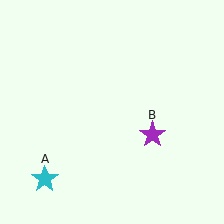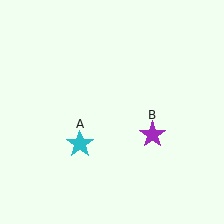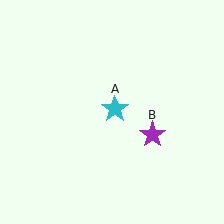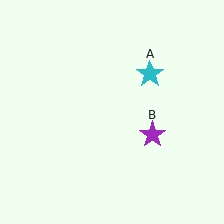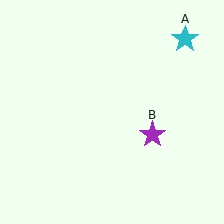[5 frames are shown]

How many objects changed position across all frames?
1 object changed position: cyan star (object A).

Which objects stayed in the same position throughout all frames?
Purple star (object B) remained stationary.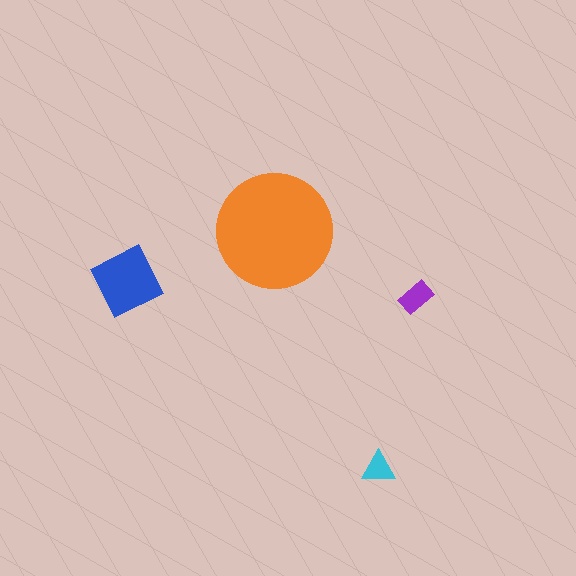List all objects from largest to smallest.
The orange circle, the blue diamond, the purple rectangle, the cyan triangle.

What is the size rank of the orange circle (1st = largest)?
1st.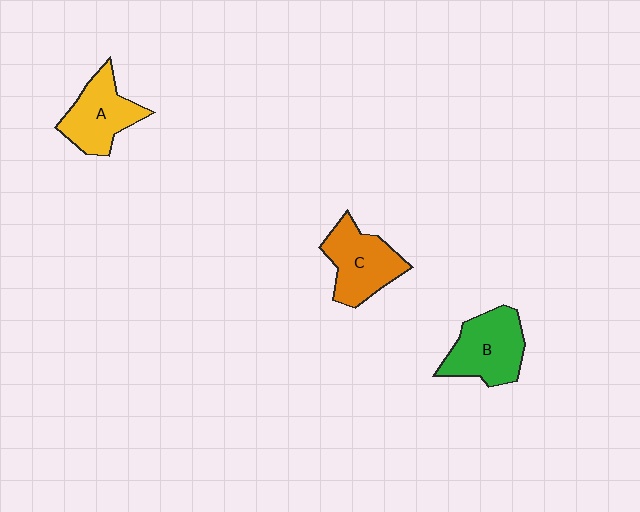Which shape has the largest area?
Shape B (green).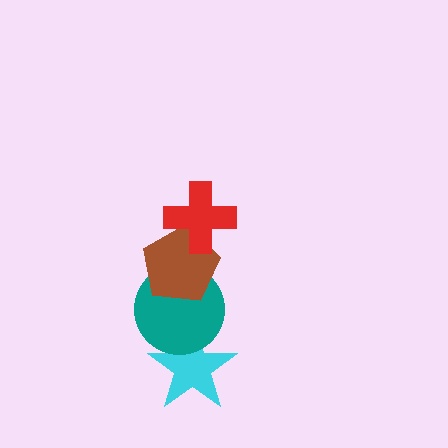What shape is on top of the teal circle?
The brown pentagon is on top of the teal circle.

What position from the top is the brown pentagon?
The brown pentagon is 2nd from the top.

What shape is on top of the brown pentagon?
The red cross is on top of the brown pentagon.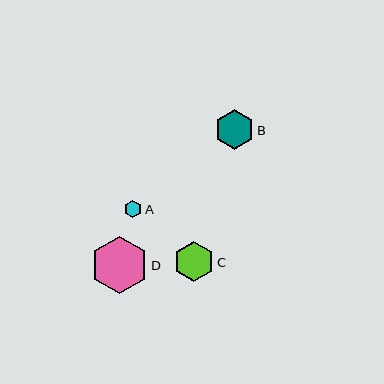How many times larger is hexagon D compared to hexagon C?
Hexagon D is approximately 1.4 times the size of hexagon C.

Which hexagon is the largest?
Hexagon D is the largest with a size of approximately 58 pixels.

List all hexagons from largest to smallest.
From largest to smallest: D, C, B, A.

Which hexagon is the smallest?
Hexagon A is the smallest with a size of approximately 18 pixels.